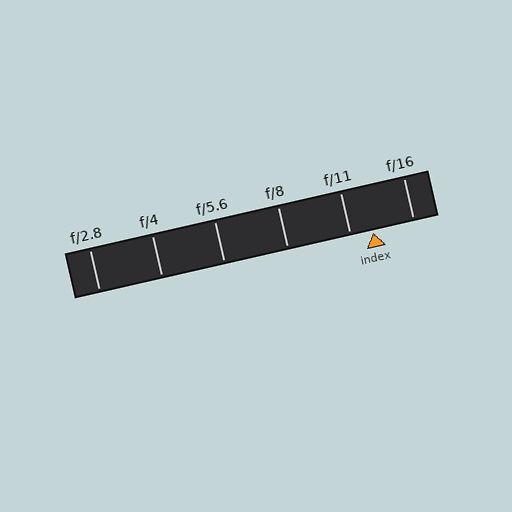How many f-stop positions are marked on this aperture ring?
There are 6 f-stop positions marked.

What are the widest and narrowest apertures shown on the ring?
The widest aperture shown is f/2.8 and the narrowest is f/16.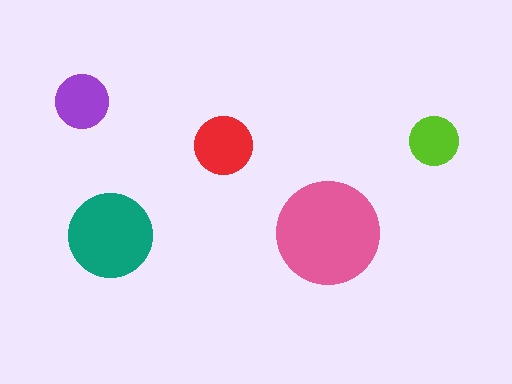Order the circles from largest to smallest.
the pink one, the teal one, the red one, the purple one, the lime one.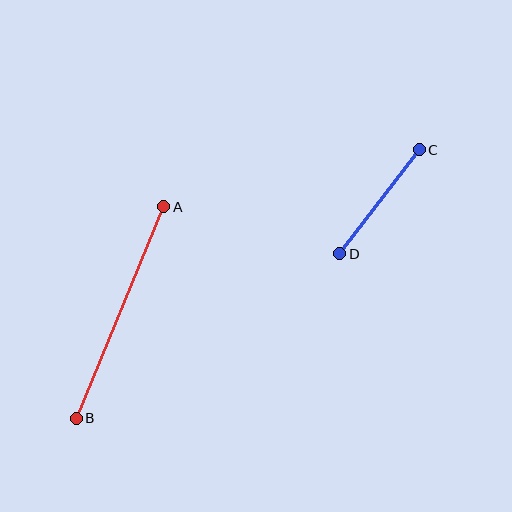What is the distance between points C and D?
The distance is approximately 131 pixels.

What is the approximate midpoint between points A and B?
The midpoint is at approximately (120, 312) pixels.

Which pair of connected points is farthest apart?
Points A and B are farthest apart.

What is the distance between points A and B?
The distance is approximately 229 pixels.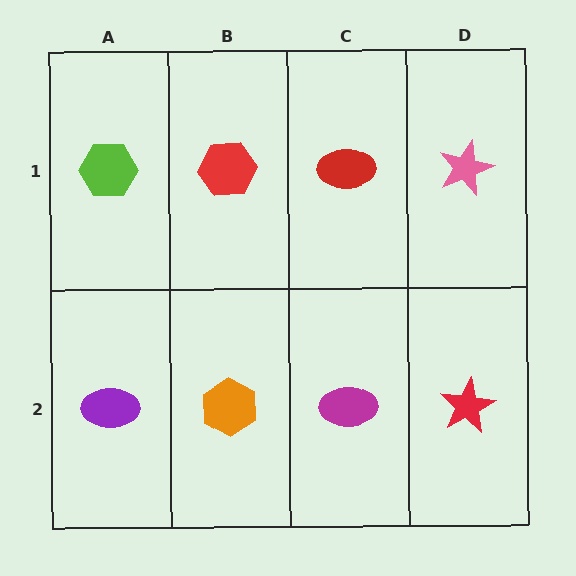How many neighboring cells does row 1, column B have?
3.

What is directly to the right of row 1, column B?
A red ellipse.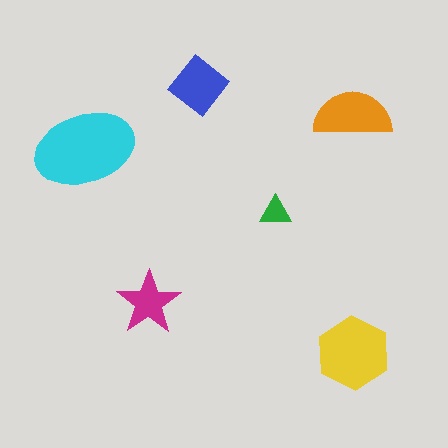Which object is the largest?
The cyan ellipse.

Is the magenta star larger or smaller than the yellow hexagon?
Smaller.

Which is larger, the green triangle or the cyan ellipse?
The cyan ellipse.